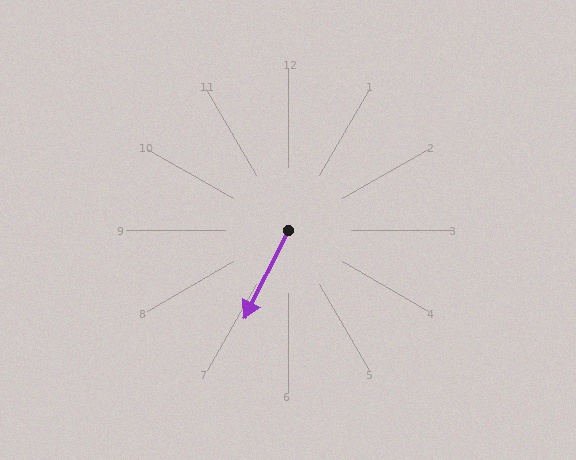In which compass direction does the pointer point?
Southwest.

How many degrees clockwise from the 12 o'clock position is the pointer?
Approximately 207 degrees.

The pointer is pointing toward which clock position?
Roughly 7 o'clock.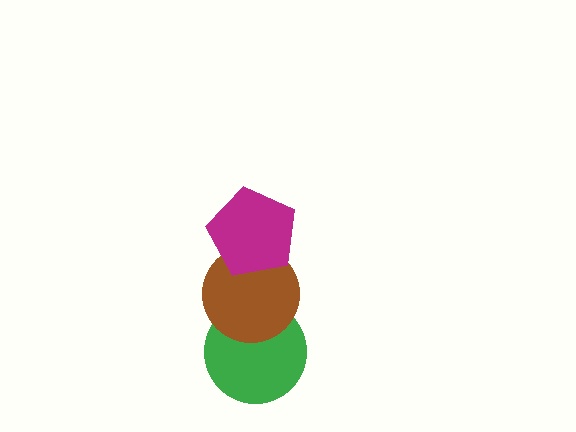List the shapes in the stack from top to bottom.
From top to bottom: the magenta pentagon, the brown circle, the green circle.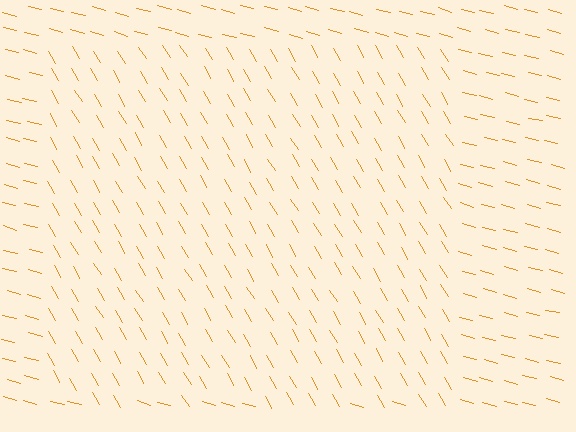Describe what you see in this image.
The image is filled with small orange line segments. A rectangle region in the image has lines oriented differently from the surrounding lines, creating a visible texture boundary.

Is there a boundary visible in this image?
Yes, there is a texture boundary formed by a change in line orientation.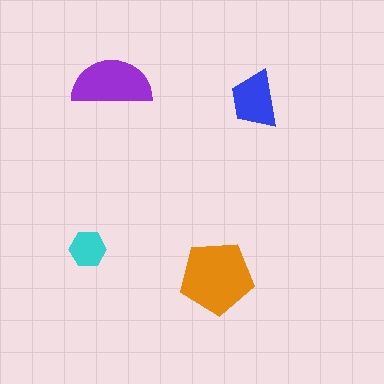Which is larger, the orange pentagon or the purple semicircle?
The orange pentagon.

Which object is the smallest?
The cyan hexagon.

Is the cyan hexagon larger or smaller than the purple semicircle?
Smaller.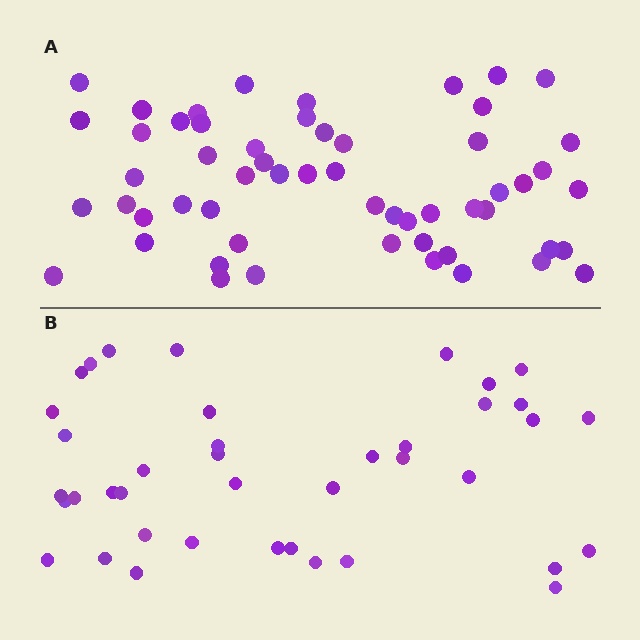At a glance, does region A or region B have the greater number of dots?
Region A (the top region) has more dots.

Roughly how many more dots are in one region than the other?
Region A has approximately 15 more dots than region B.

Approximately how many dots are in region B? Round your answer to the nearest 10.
About 40 dots.